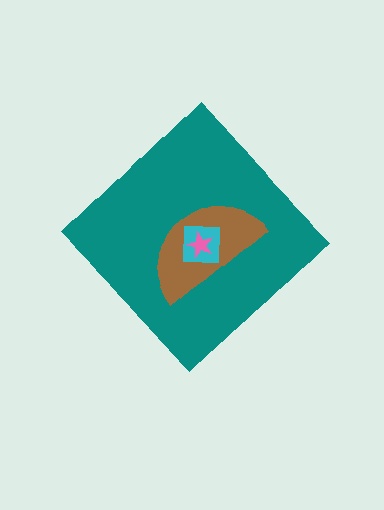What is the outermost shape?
The teal diamond.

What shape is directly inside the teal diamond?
The brown semicircle.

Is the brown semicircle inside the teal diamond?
Yes.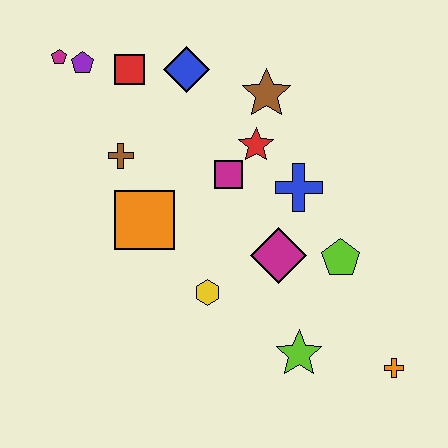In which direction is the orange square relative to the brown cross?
The orange square is below the brown cross.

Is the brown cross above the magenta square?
Yes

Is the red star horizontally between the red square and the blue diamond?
No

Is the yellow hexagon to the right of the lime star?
No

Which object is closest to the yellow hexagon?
The magenta diamond is closest to the yellow hexagon.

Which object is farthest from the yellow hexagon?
The magenta pentagon is farthest from the yellow hexagon.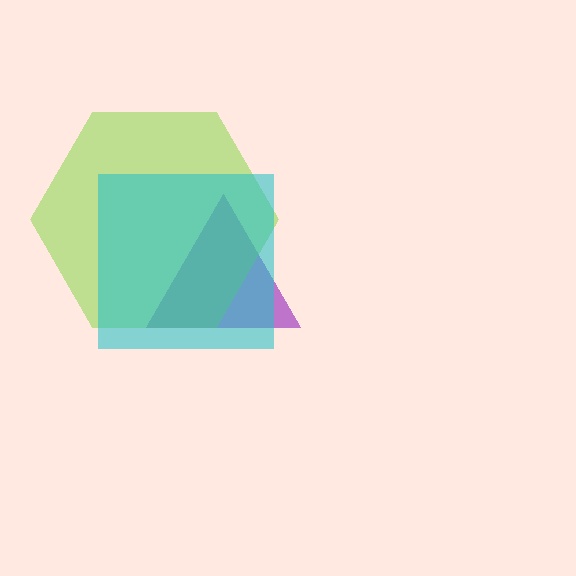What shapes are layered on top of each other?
The layered shapes are: a purple triangle, a lime hexagon, a cyan square.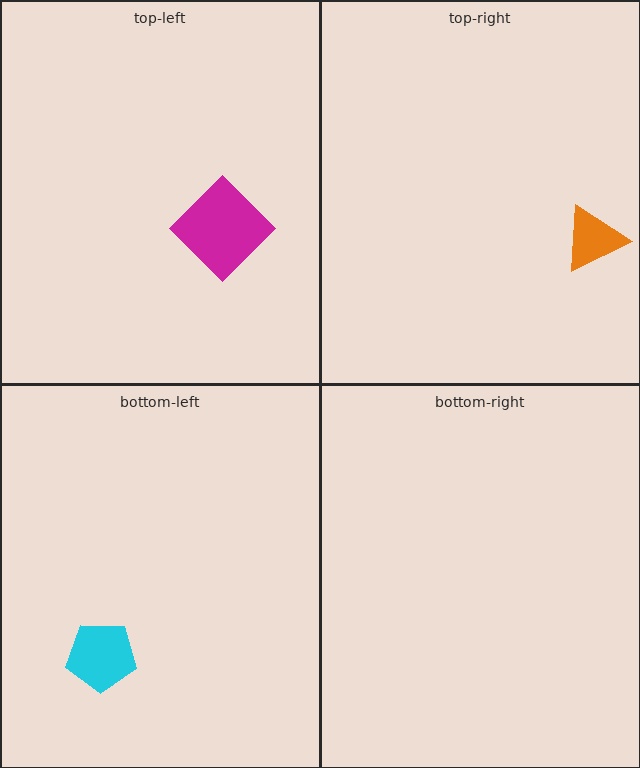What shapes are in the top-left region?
The magenta diamond.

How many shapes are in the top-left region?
1.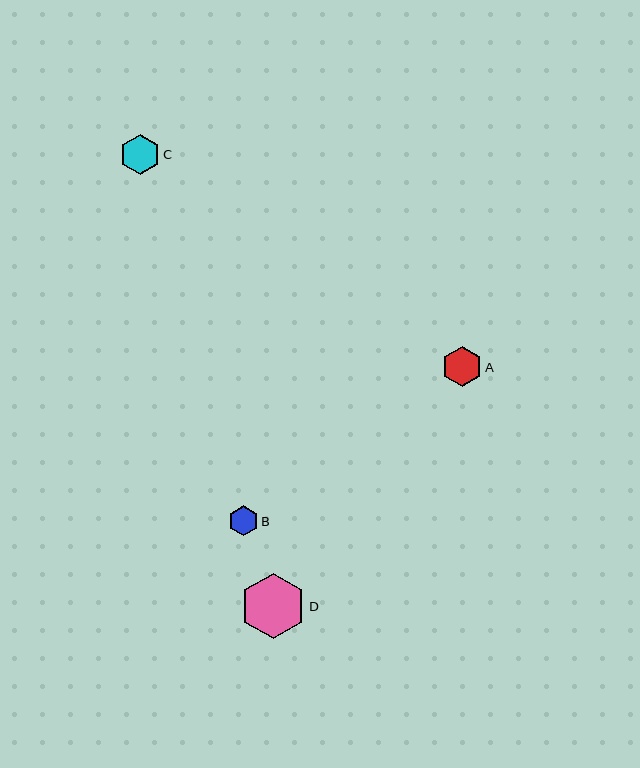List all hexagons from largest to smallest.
From largest to smallest: D, A, C, B.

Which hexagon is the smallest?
Hexagon B is the smallest with a size of approximately 30 pixels.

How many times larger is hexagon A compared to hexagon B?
Hexagon A is approximately 1.3 times the size of hexagon B.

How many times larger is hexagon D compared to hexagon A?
Hexagon D is approximately 1.6 times the size of hexagon A.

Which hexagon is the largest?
Hexagon D is the largest with a size of approximately 65 pixels.